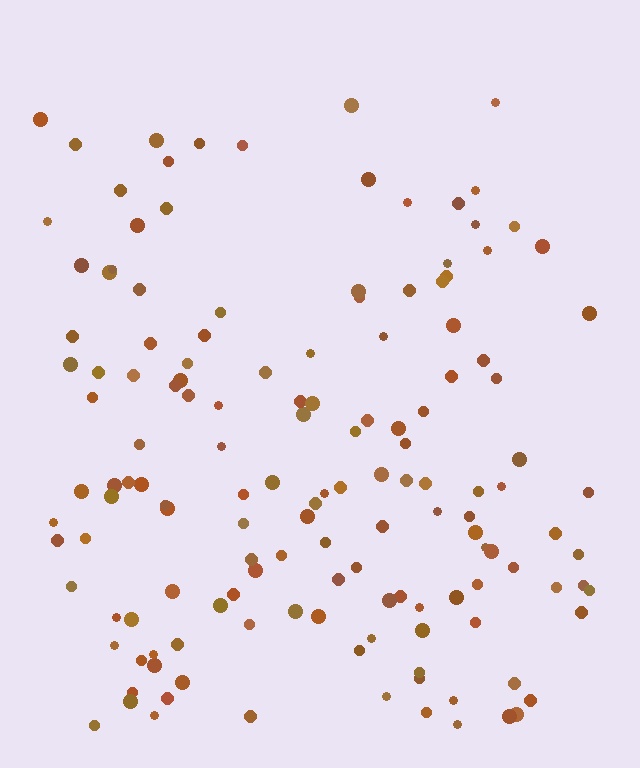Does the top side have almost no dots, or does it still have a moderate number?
Still a moderate number, just noticeably fewer than the bottom.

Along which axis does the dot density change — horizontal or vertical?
Vertical.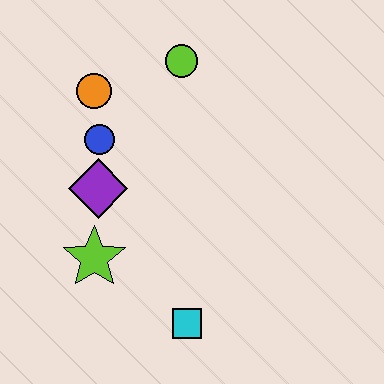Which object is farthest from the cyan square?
The lime circle is farthest from the cyan square.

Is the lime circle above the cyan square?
Yes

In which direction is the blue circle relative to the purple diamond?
The blue circle is above the purple diamond.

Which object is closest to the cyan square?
The lime star is closest to the cyan square.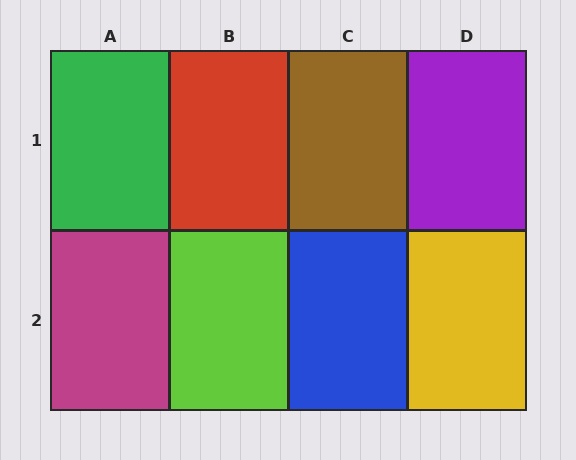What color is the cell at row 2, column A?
Magenta.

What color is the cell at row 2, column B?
Lime.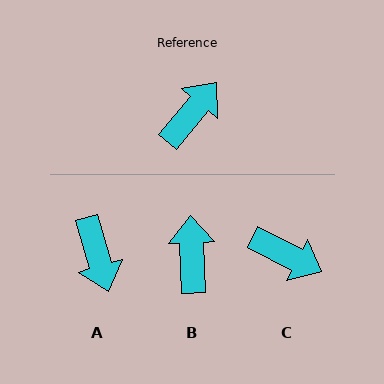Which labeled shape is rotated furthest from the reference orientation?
A, about 125 degrees away.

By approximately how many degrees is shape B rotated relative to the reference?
Approximately 42 degrees counter-clockwise.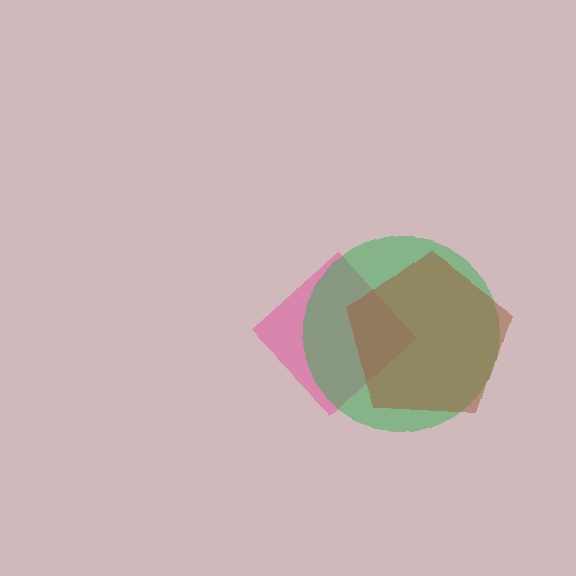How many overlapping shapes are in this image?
There are 3 overlapping shapes in the image.